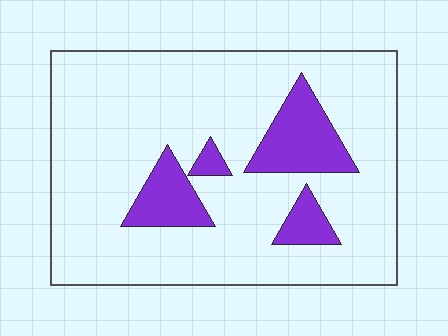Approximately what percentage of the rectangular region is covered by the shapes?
Approximately 15%.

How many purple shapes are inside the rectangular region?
4.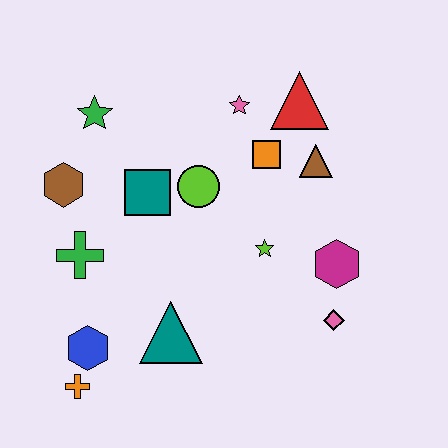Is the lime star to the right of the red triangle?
No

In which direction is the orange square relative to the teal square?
The orange square is to the right of the teal square.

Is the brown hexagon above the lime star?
Yes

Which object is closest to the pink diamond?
The magenta hexagon is closest to the pink diamond.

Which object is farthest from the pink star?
The orange cross is farthest from the pink star.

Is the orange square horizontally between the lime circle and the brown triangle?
Yes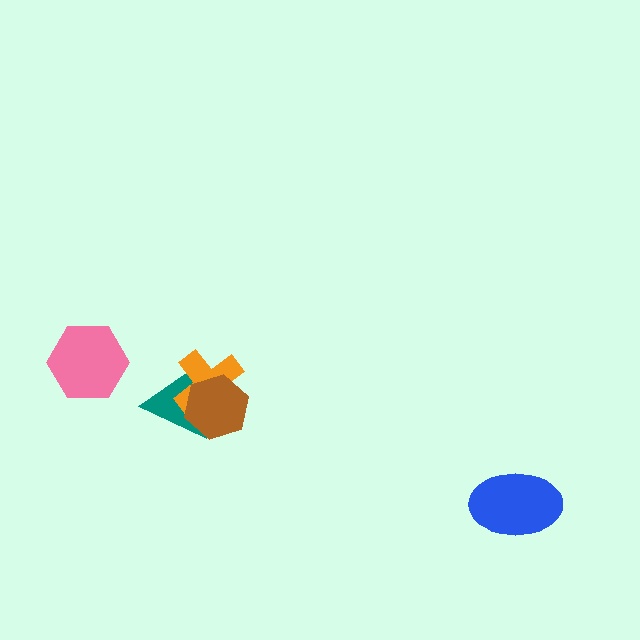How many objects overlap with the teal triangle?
2 objects overlap with the teal triangle.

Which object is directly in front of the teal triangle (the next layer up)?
The orange cross is directly in front of the teal triangle.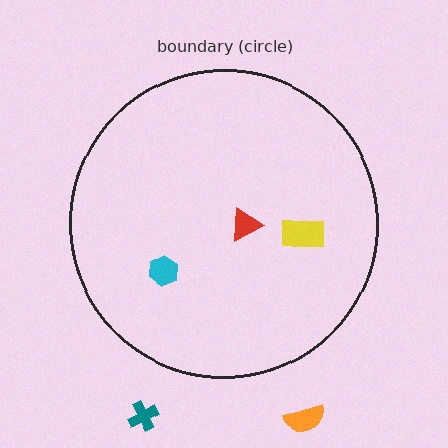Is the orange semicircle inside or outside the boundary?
Outside.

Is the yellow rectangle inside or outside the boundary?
Inside.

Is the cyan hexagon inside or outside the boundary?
Inside.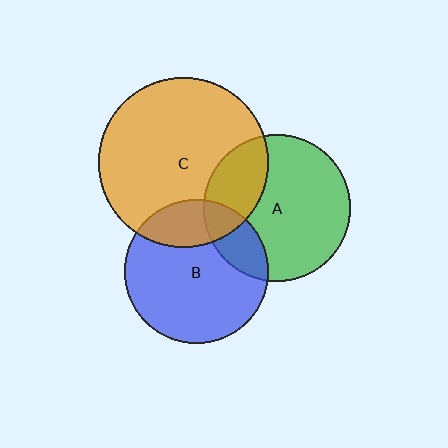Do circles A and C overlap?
Yes.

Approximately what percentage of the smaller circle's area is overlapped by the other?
Approximately 25%.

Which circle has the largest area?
Circle C (orange).